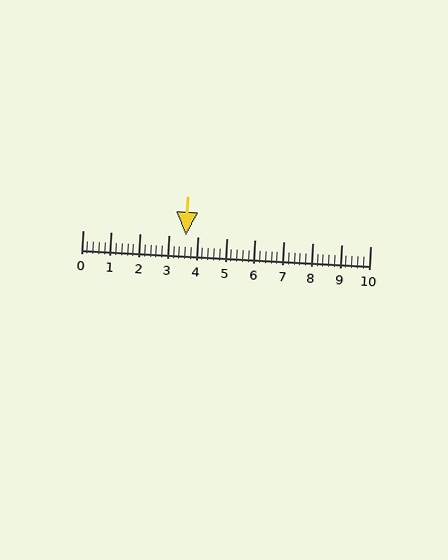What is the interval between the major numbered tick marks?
The major tick marks are spaced 1 units apart.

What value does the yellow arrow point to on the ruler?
The yellow arrow points to approximately 3.6.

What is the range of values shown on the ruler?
The ruler shows values from 0 to 10.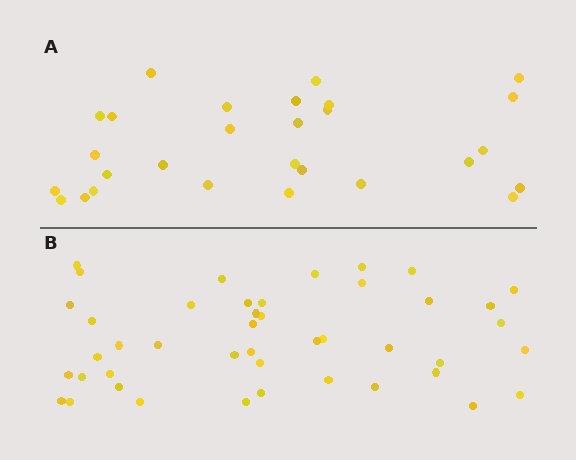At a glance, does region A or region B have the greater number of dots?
Region B (the bottom region) has more dots.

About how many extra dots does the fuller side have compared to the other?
Region B has approximately 15 more dots than region A.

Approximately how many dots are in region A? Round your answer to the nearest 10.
About 30 dots. (The exact count is 28, which rounds to 30.)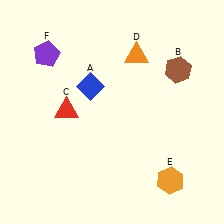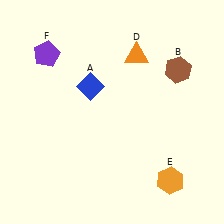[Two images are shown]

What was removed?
The red triangle (C) was removed in Image 2.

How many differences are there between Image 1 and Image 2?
There is 1 difference between the two images.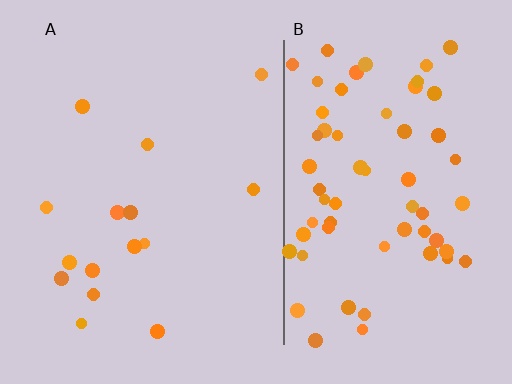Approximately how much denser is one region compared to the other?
Approximately 4.1× — region B over region A.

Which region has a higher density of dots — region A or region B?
B (the right).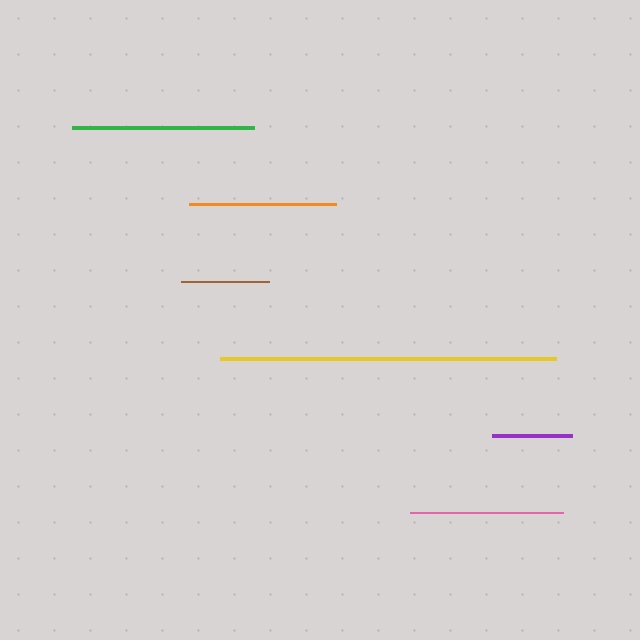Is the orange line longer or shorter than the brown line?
The orange line is longer than the brown line.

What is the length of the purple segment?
The purple segment is approximately 81 pixels long.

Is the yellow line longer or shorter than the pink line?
The yellow line is longer than the pink line.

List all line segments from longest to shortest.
From longest to shortest: yellow, green, pink, orange, brown, purple.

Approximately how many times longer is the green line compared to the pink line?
The green line is approximately 1.2 times the length of the pink line.